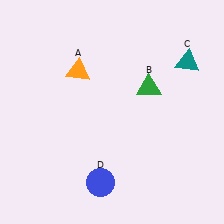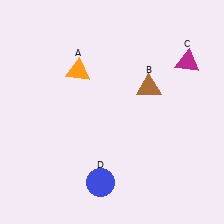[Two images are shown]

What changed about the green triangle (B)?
In Image 1, B is green. In Image 2, it changed to brown.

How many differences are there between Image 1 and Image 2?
There are 2 differences between the two images.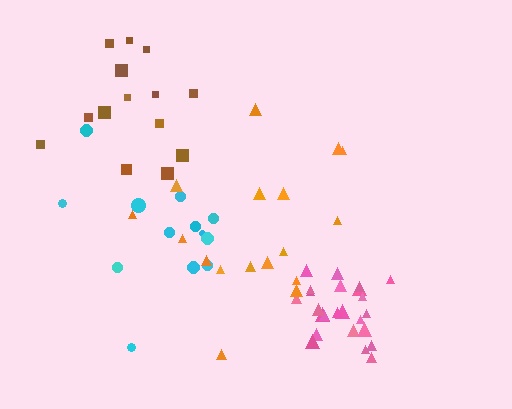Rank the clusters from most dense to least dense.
pink, brown, orange, cyan.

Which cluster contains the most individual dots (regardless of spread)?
Pink (24).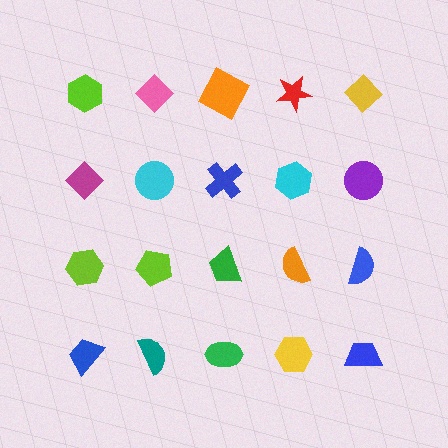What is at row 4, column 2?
A teal semicircle.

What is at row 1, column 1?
A lime hexagon.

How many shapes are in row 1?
5 shapes.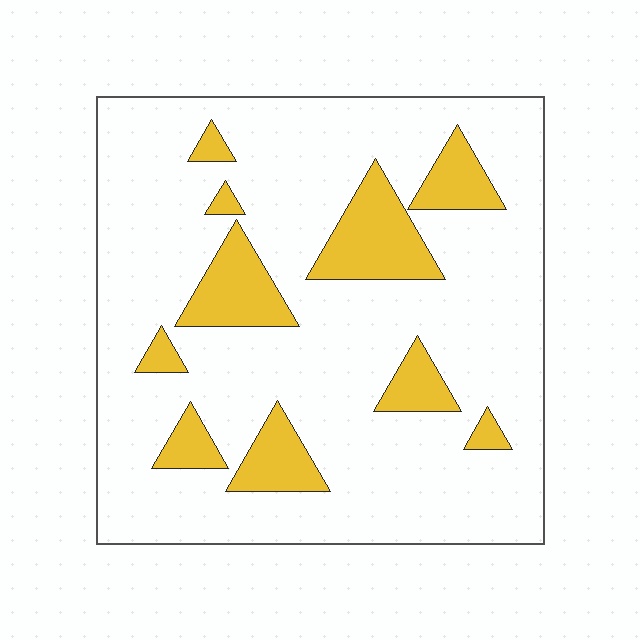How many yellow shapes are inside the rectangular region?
10.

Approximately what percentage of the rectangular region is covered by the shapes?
Approximately 15%.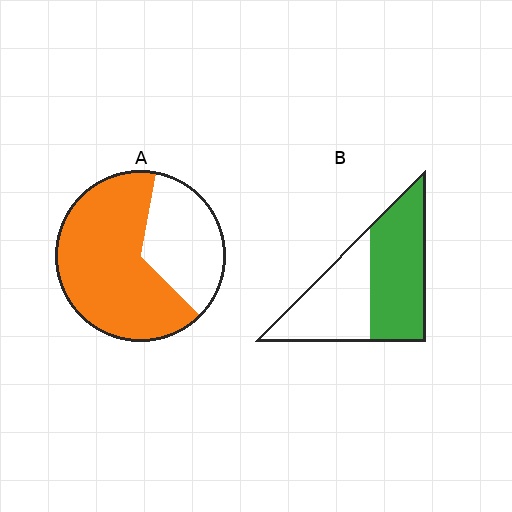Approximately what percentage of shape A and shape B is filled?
A is approximately 65% and B is approximately 55%.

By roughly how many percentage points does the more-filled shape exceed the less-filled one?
By roughly 10 percentage points (A over B).